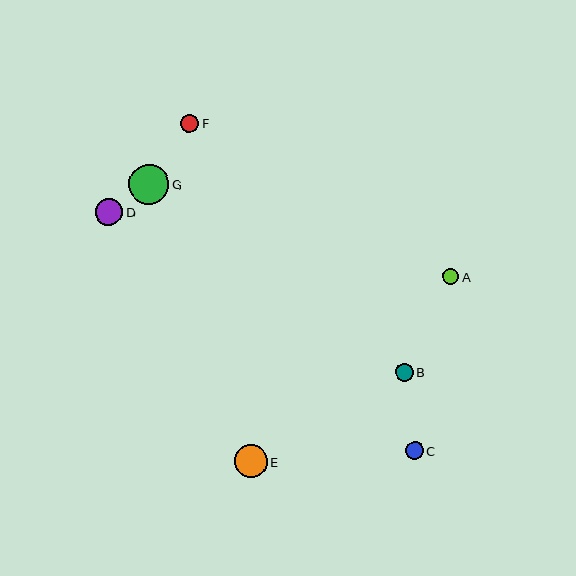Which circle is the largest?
Circle G is the largest with a size of approximately 40 pixels.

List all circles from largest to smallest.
From largest to smallest: G, E, D, F, B, C, A.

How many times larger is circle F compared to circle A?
Circle F is approximately 1.2 times the size of circle A.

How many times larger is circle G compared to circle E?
Circle G is approximately 1.2 times the size of circle E.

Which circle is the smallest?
Circle A is the smallest with a size of approximately 16 pixels.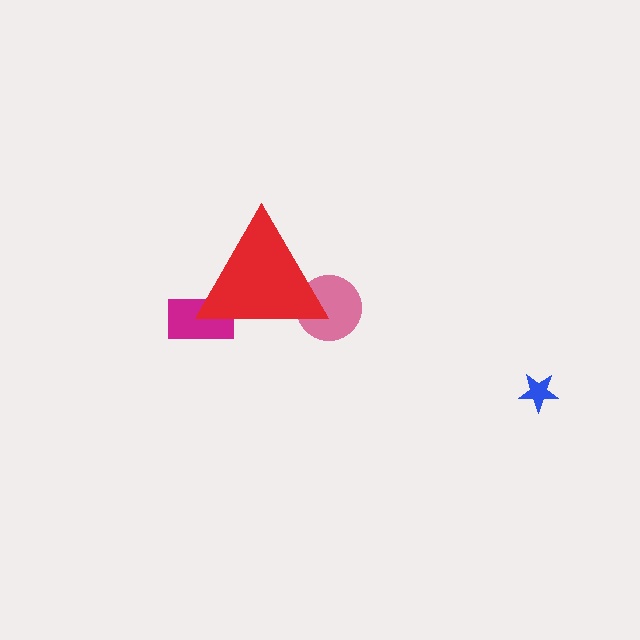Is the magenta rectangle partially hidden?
Yes, the magenta rectangle is partially hidden behind the red triangle.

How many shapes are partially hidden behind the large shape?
2 shapes are partially hidden.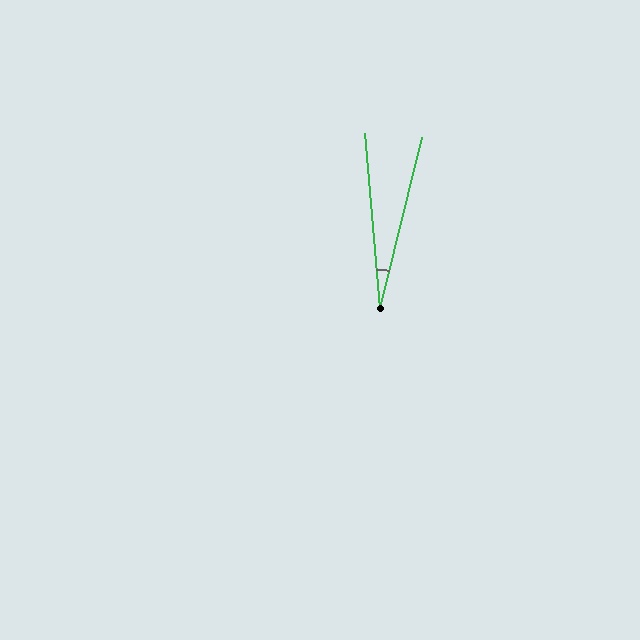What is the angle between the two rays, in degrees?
Approximately 19 degrees.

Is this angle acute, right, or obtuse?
It is acute.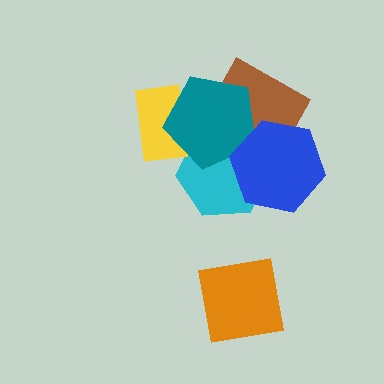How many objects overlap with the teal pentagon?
4 objects overlap with the teal pentagon.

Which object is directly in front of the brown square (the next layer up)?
The teal pentagon is directly in front of the brown square.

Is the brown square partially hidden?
Yes, it is partially covered by another shape.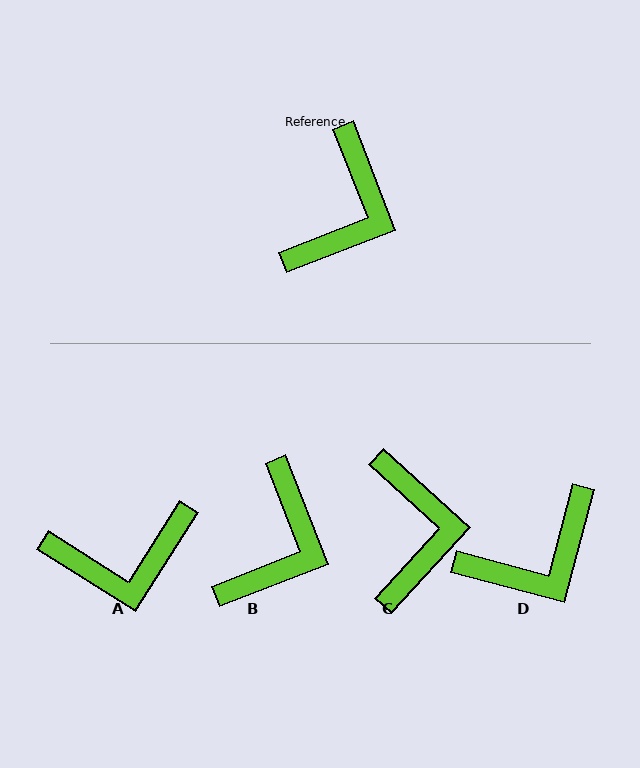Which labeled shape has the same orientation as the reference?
B.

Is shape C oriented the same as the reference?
No, it is off by about 26 degrees.